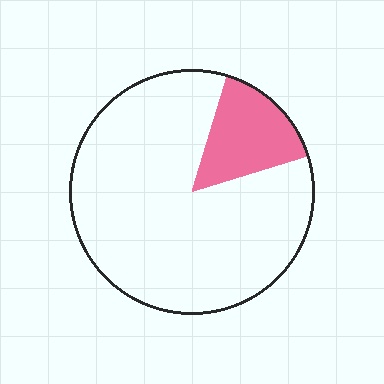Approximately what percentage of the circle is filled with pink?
Approximately 15%.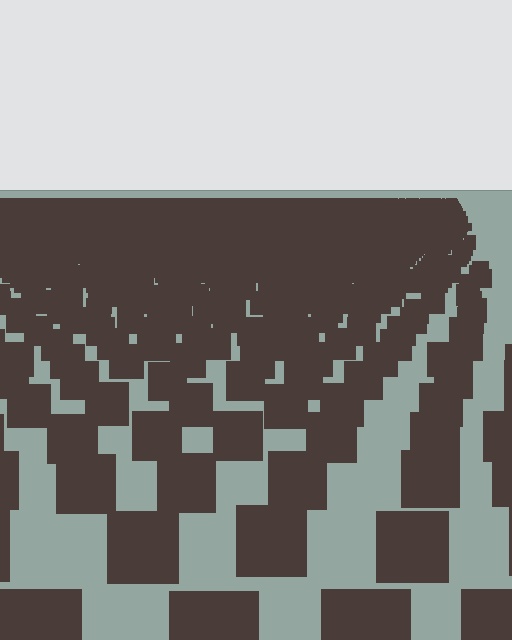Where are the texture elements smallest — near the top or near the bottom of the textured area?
Near the top.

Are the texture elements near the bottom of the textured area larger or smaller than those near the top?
Larger. Near the bottom, elements are closer to the viewer and appear at a bigger on-screen size.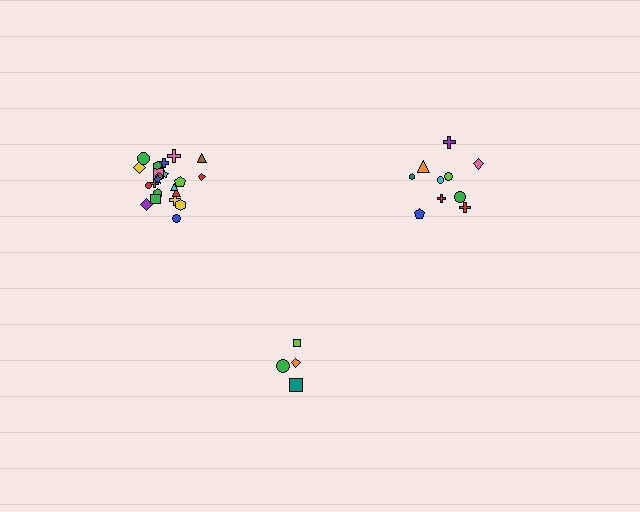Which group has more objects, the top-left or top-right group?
The top-left group.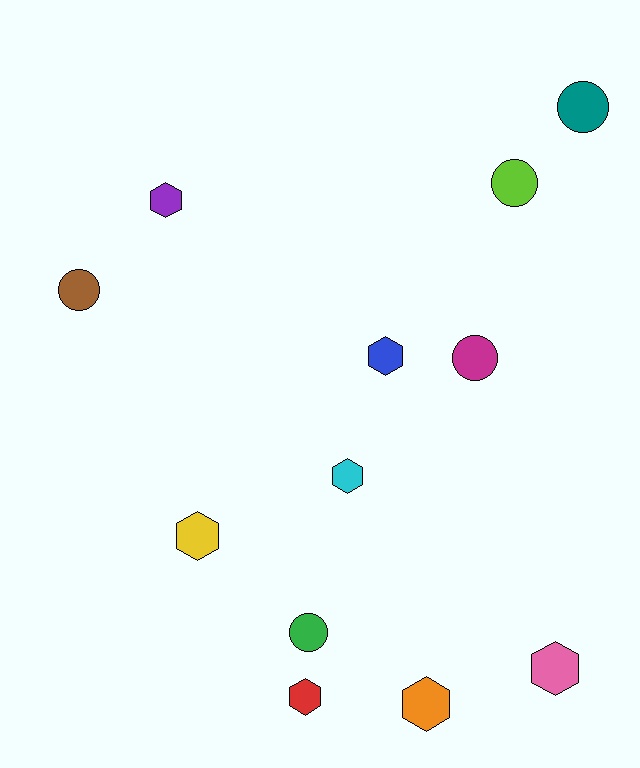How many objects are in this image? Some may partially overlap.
There are 12 objects.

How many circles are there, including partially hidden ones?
There are 5 circles.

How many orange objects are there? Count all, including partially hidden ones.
There is 1 orange object.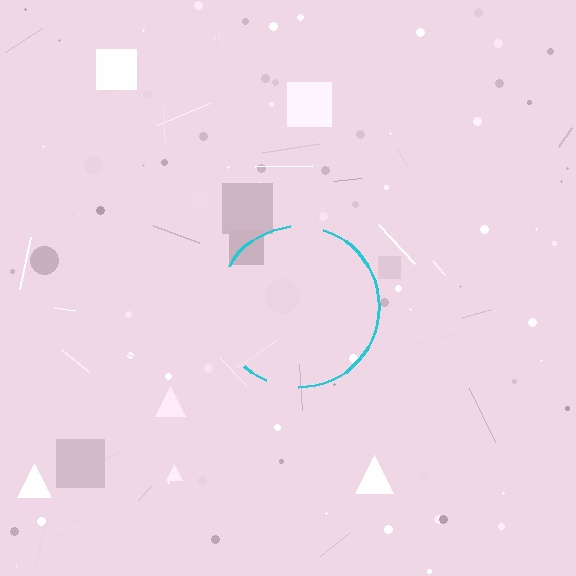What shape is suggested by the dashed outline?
The dashed outline suggests a circle.